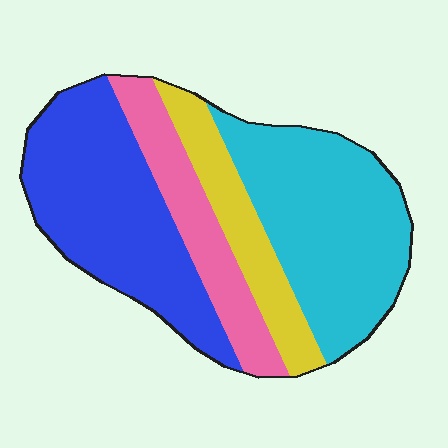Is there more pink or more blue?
Blue.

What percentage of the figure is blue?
Blue takes up about one third (1/3) of the figure.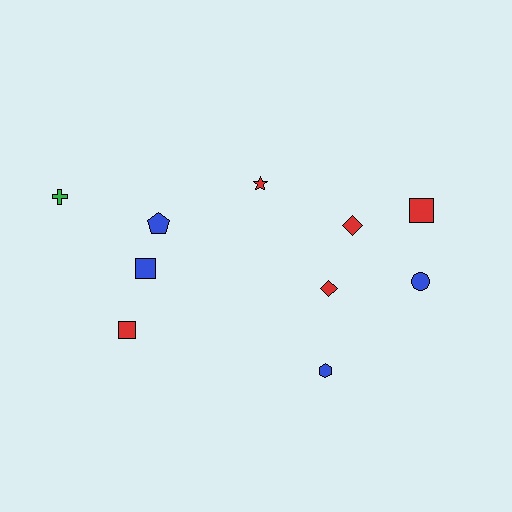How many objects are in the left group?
There are 4 objects.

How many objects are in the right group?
There are 6 objects.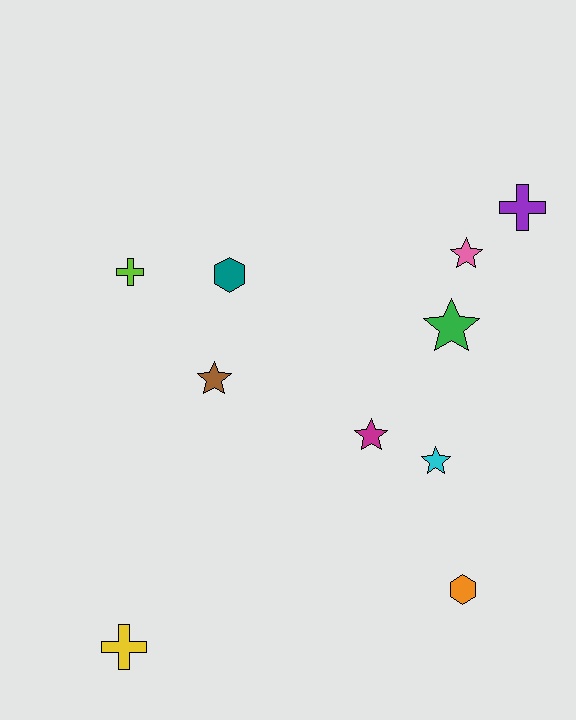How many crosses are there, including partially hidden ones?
There are 3 crosses.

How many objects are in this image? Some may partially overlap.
There are 10 objects.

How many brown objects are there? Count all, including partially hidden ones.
There is 1 brown object.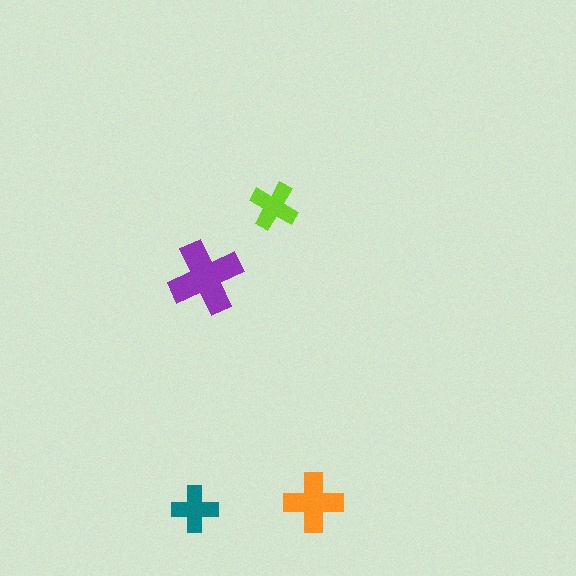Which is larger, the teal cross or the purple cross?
The purple one.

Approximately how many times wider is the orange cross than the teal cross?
About 1.5 times wider.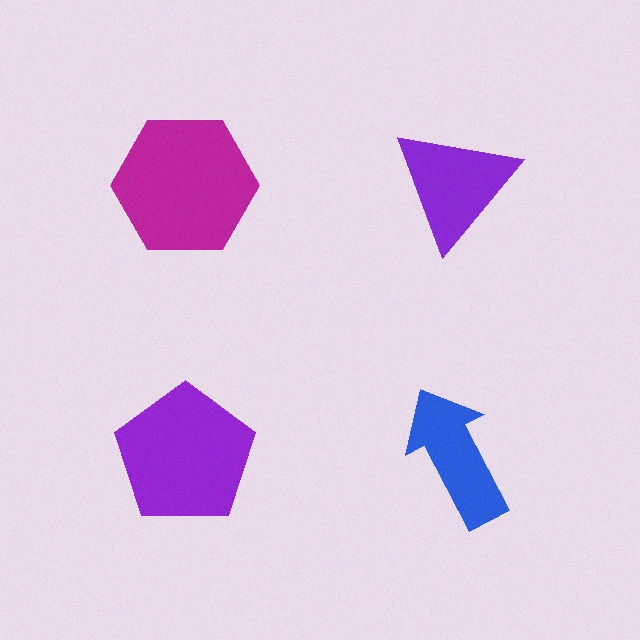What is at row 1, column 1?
A magenta hexagon.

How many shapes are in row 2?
2 shapes.